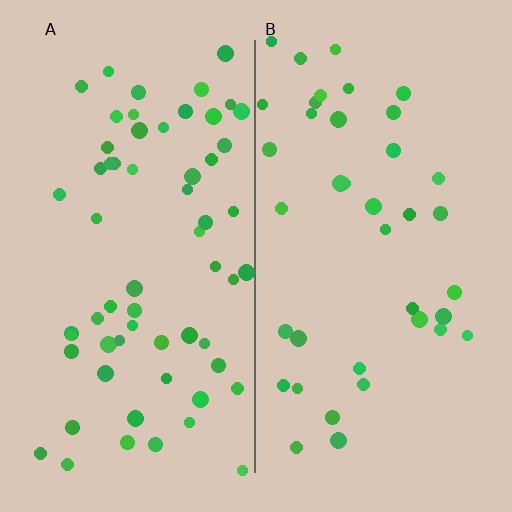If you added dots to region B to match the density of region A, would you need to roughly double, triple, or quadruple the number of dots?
Approximately double.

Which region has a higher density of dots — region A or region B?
A (the left).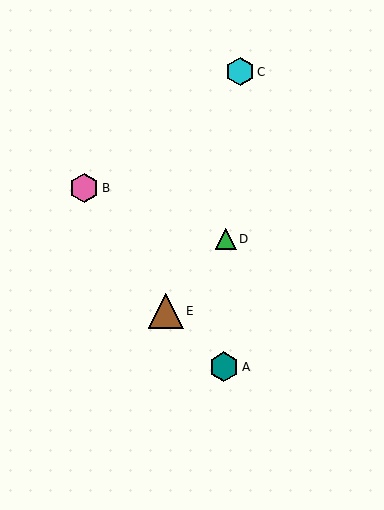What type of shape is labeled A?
Shape A is a teal hexagon.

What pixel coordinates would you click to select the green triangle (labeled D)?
Click at (226, 239) to select the green triangle D.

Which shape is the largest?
The brown triangle (labeled E) is the largest.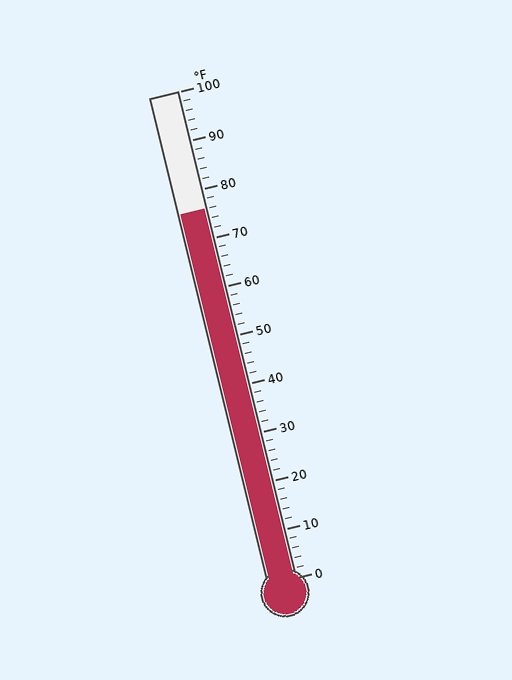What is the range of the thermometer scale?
The thermometer scale ranges from 0°F to 100°F.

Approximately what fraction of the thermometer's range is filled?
The thermometer is filled to approximately 75% of its range.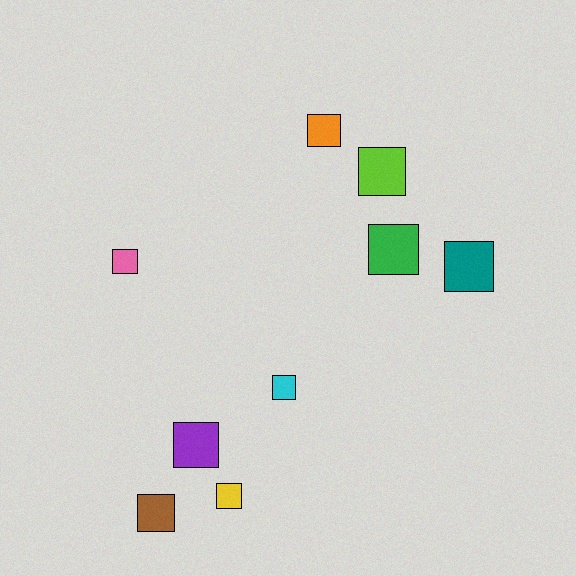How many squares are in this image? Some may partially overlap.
There are 9 squares.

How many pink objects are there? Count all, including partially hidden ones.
There is 1 pink object.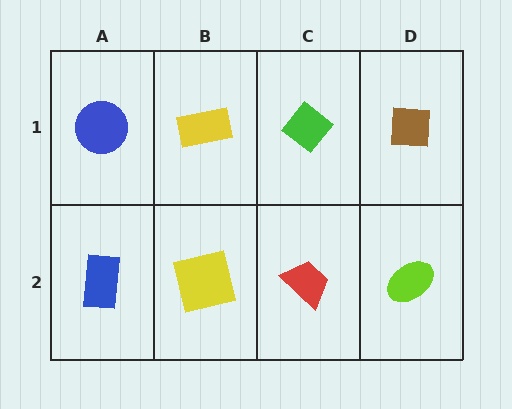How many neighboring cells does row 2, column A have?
2.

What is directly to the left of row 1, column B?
A blue circle.